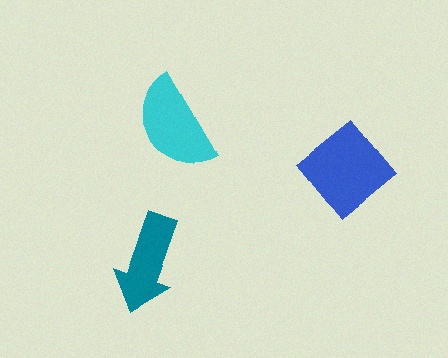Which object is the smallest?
The teal arrow.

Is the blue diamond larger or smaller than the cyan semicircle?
Larger.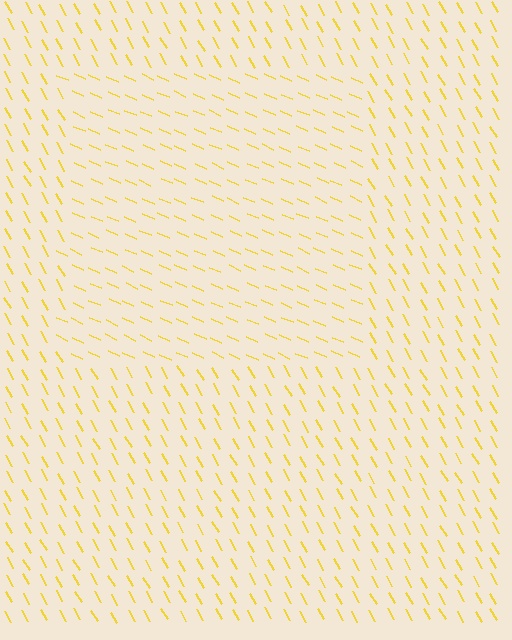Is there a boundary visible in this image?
Yes, there is a texture boundary formed by a change in line orientation.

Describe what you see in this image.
The image is filled with small yellow line segments. A rectangle region in the image has lines oriented differently from the surrounding lines, creating a visible texture boundary.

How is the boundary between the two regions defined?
The boundary is defined purely by a change in line orientation (approximately 37 degrees difference). All lines are the same color and thickness.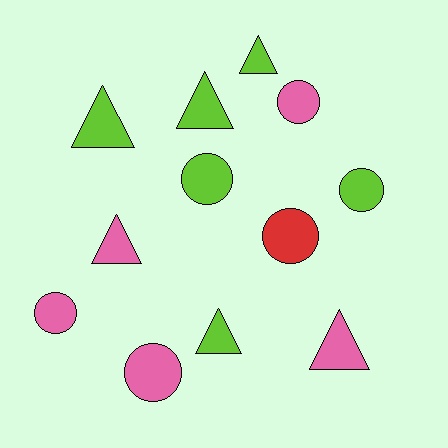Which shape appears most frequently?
Circle, with 6 objects.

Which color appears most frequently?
Lime, with 6 objects.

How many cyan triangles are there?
There are no cyan triangles.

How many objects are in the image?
There are 12 objects.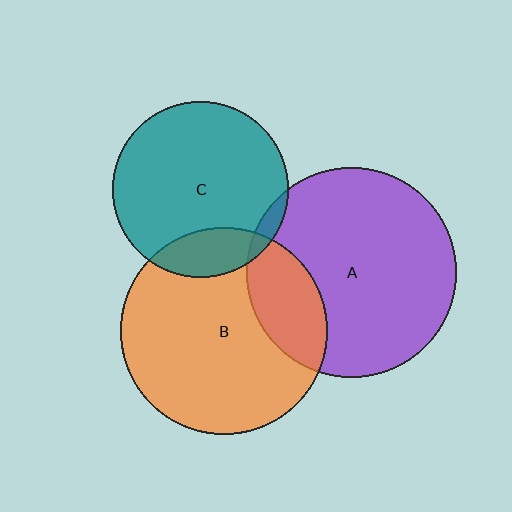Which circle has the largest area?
Circle A (purple).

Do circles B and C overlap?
Yes.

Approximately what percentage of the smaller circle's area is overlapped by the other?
Approximately 15%.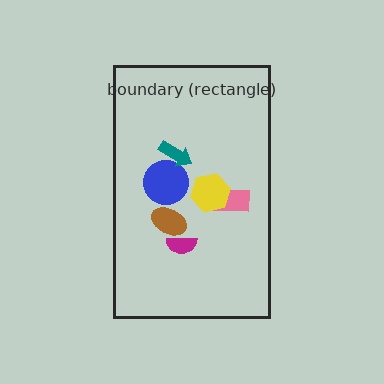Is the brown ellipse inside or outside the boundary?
Inside.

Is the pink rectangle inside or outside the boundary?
Inside.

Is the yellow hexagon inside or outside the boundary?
Inside.